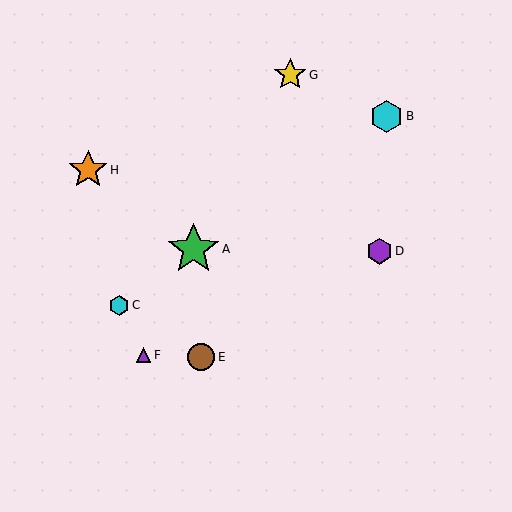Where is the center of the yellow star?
The center of the yellow star is at (290, 75).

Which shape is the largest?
The green star (labeled A) is the largest.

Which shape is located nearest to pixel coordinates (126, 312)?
The cyan hexagon (labeled C) at (119, 305) is nearest to that location.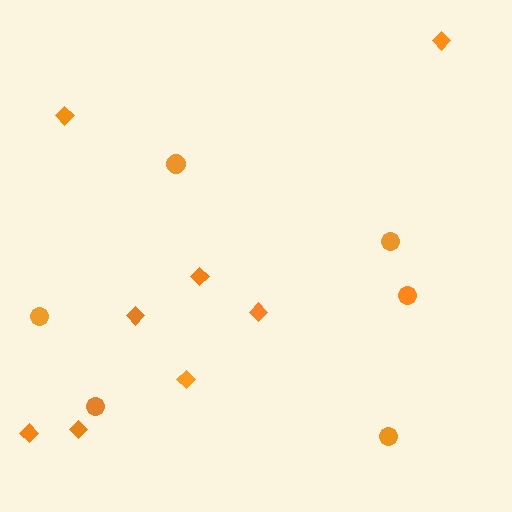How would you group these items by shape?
There are 2 groups: one group of diamonds (8) and one group of circles (6).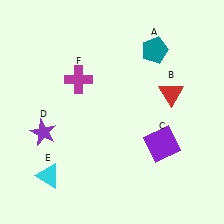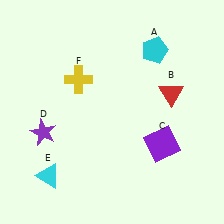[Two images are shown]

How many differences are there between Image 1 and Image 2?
There are 2 differences between the two images.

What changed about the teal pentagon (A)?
In Image 1, A is teal. In Image 2, it changed to cyan.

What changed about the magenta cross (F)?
In Image 1, F is magenta. In Image 2, it changed to yellow.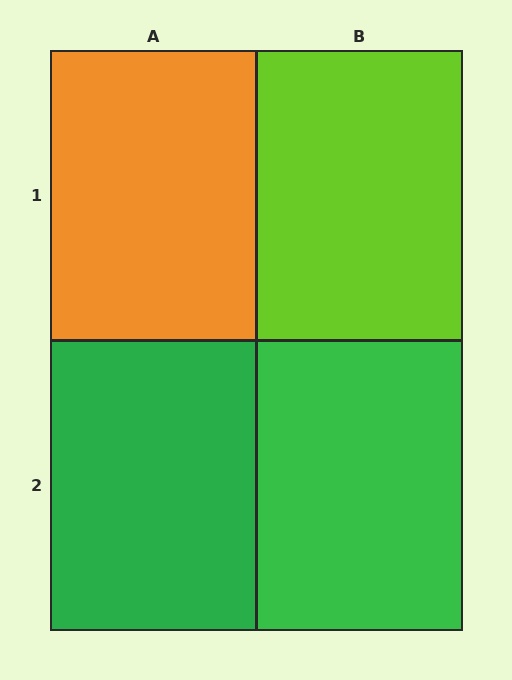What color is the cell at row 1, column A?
Orange.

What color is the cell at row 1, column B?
Lime.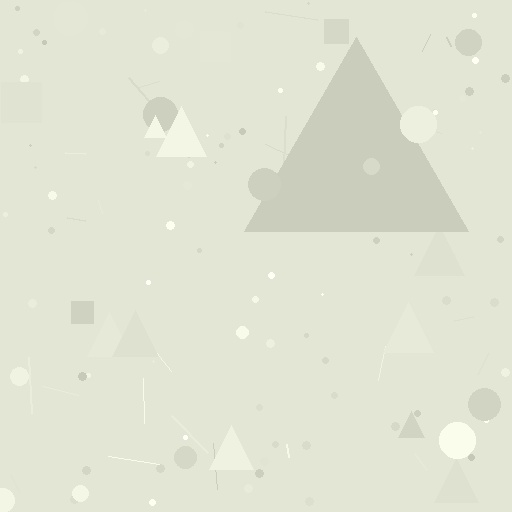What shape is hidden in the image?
A triangle is hidden in the image.